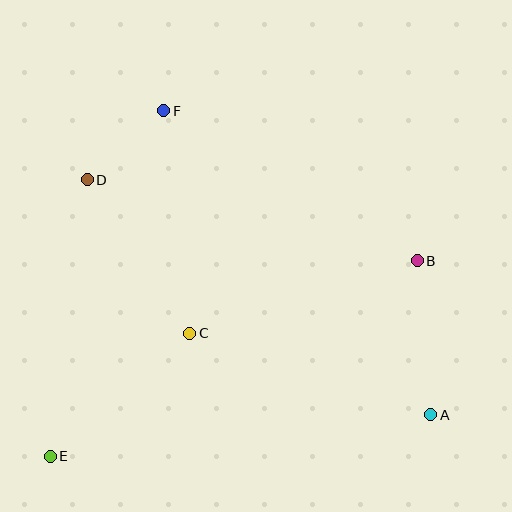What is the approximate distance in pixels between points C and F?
The distance between C and F is approximately 224 pixels.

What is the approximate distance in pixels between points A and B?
The distance between A and B is approximately 154 pixels.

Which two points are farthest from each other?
Points A and D are farthest from each other.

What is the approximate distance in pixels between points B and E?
The distance between B and E is approximately 416 pixels.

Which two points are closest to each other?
Points D and F are closest to each other.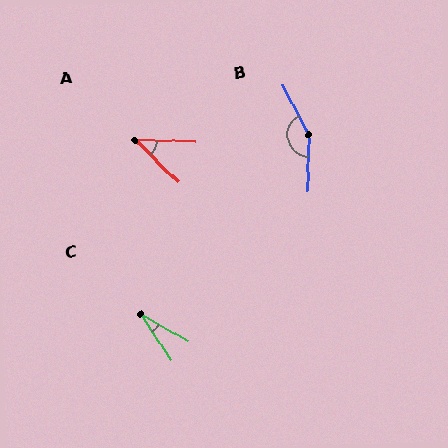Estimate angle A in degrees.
Approximately 43 degrees.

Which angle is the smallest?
C, at approximately 26 degrees.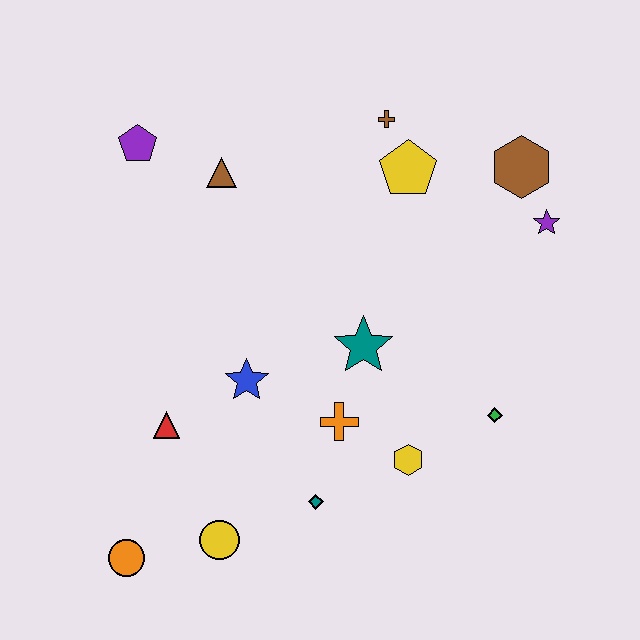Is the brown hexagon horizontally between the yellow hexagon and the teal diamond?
No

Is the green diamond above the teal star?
No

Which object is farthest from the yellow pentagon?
The orange circle is farthest from the yellow pentagon.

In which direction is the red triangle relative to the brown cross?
The red triangle is below the brown cross.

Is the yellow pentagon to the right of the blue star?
Yes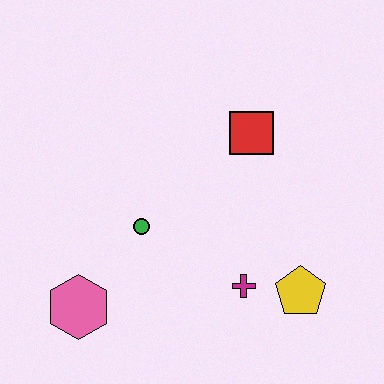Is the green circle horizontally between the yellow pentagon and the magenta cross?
No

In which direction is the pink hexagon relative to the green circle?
The pink hexagon is below the green circle.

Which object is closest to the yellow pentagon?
The magenta cross is closest to the yellow pentagon.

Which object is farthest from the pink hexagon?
The red square is farthest from the pink hexagon.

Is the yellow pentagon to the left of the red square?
No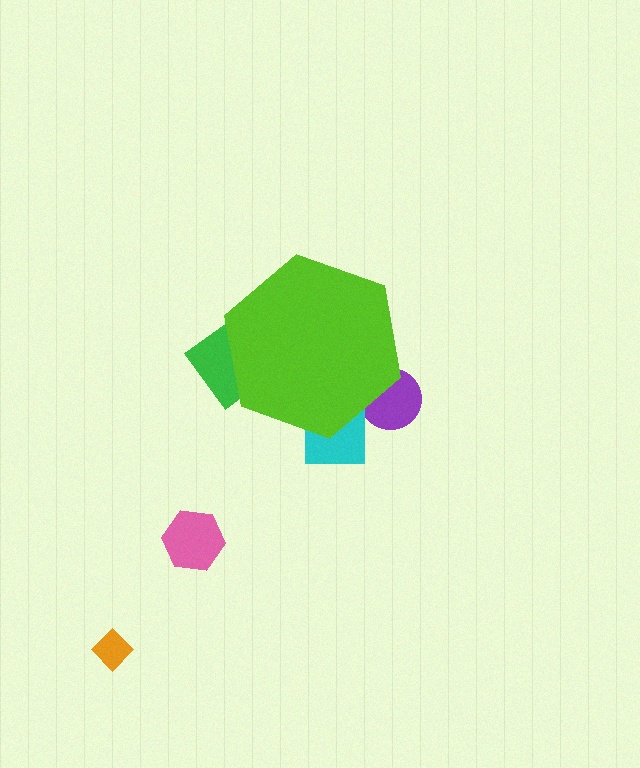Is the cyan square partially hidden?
Yes, the cyan square is partially hidden behind the lime hexagon.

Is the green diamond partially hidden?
Yes, the green diamond is partially hidden behind the lime hexagon.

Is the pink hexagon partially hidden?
No, the pink hexagon is fully visible.